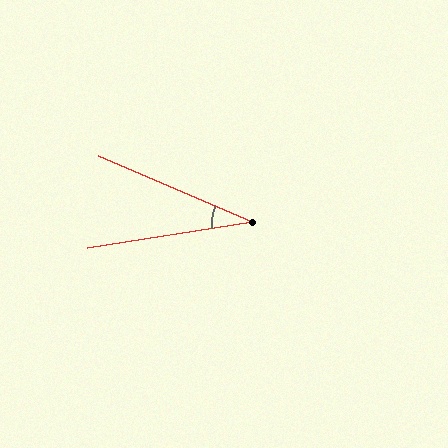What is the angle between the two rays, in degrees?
Approximately 32 degrees.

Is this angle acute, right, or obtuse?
It is acute.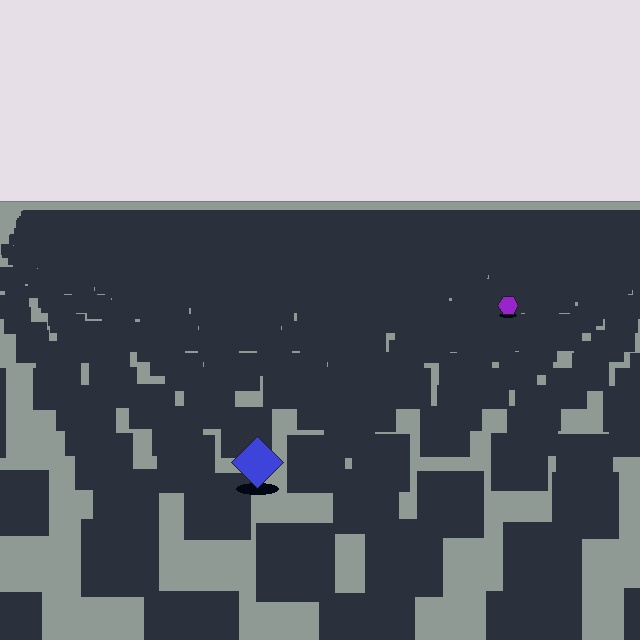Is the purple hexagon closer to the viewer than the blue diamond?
No. The blue diamond is closer — you can tell from the texture gradient: the ground texture is coarser near it.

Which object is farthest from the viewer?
The purple hexagon is farthest from the viewer. It appears smaller and the ground texture around it is denser.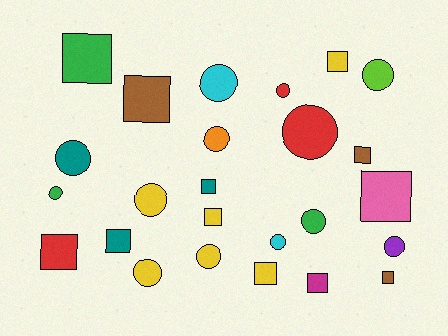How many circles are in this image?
There are 13 circles.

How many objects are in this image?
There are 25 objects.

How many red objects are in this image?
There are 3 red objects.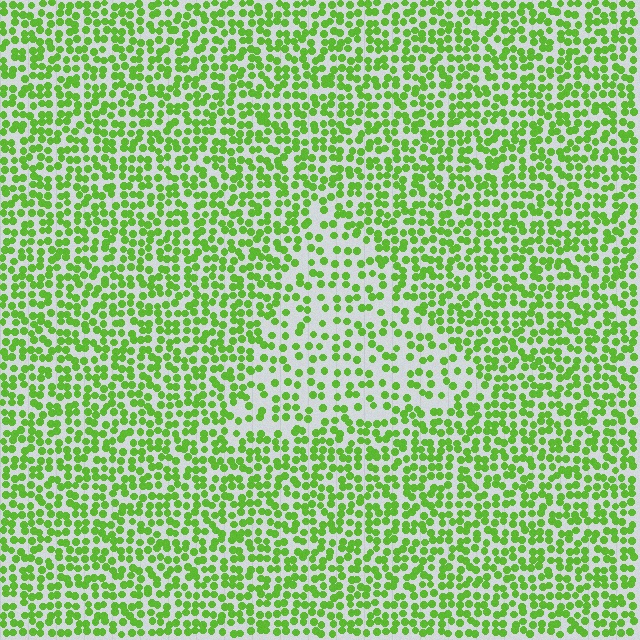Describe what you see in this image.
The image contains small lime elements arranged at two different densities. A triangle-shaped region is visible where the elements are less densely packed than the surrounding area.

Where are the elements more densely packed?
The elements are more densely packed outside the triangle boundary.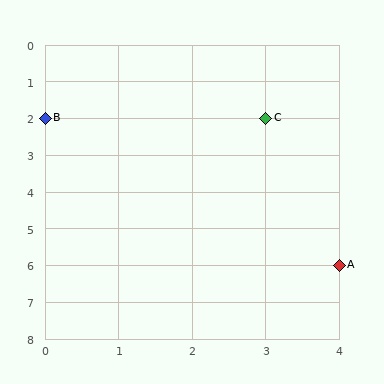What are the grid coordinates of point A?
Point A is at grid coordinates (4, 6).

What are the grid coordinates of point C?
Point C is at grid coordinates (3, 2).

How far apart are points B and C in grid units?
Points B and C are 3 columns apart.